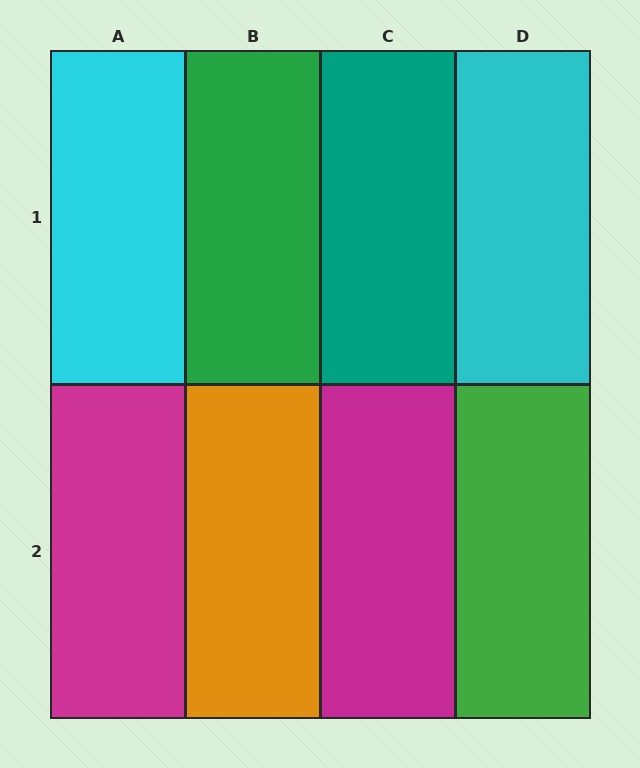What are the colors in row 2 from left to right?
Magenta, orange, magenta, green.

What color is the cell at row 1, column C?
Teal.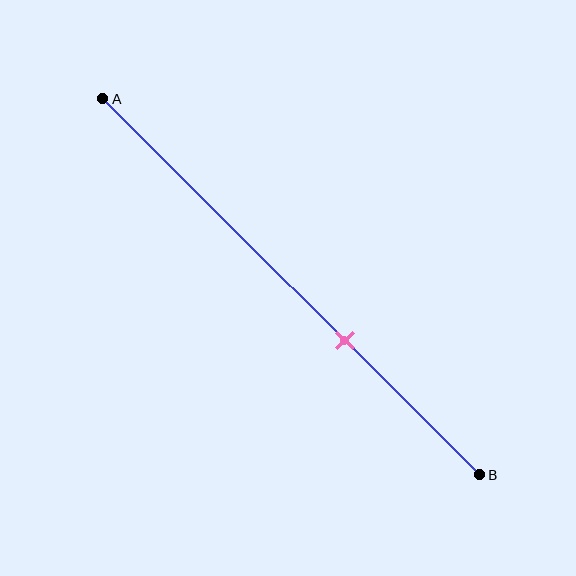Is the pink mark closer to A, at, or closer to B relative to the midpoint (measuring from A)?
The pink mark is closer to point B than the midpoint of segment AB.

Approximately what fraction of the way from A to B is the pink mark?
The pink mark is approximately 65% of the way from A to B.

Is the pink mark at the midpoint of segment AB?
No, the mark is at about 65% from A, not at the 50% midpoint.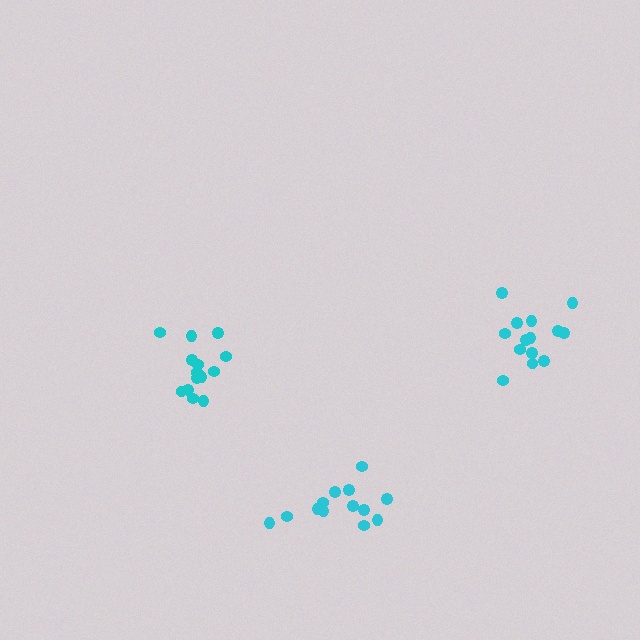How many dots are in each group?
Group 1: 14 dots, Group 2: 14 dots, Group 3: 13 dots (41 total).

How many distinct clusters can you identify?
There are 3 distinct clusters.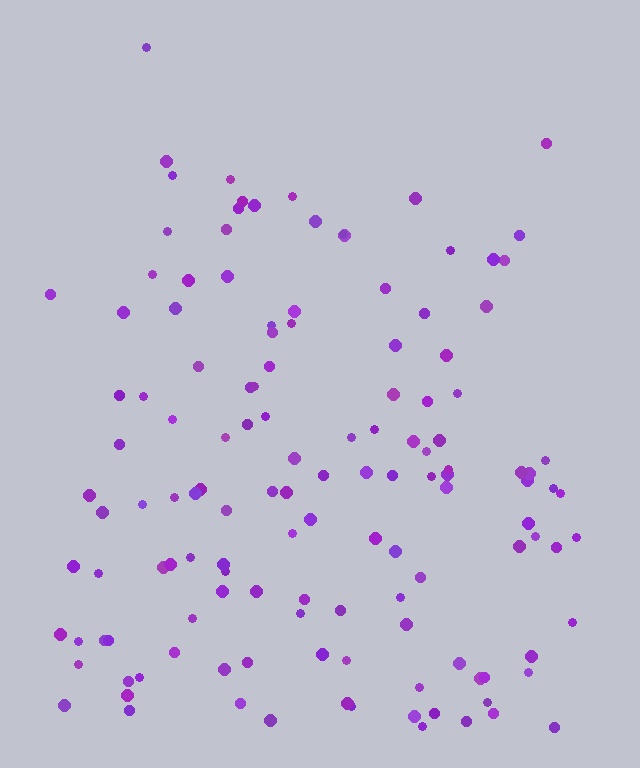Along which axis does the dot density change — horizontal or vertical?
Vertical.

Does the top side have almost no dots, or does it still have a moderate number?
Still a moderate number, just noticeably fewer than the bottom.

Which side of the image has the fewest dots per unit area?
The top.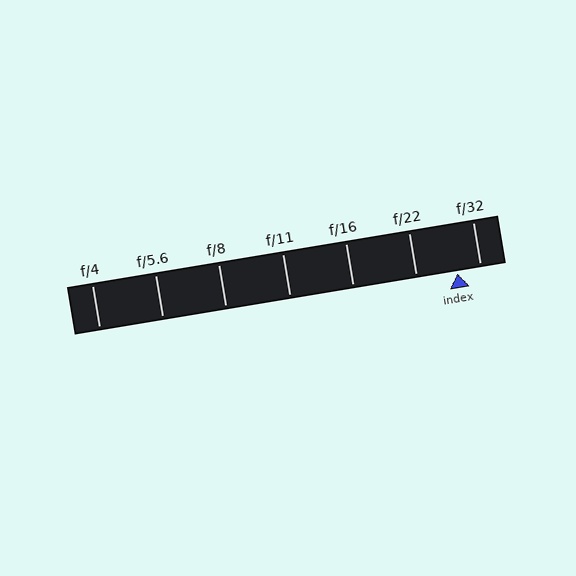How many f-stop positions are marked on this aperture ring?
There are 7 f-stop positions marked.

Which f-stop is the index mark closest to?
The index mark is closest to f/32.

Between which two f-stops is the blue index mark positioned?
The index mark is between f/22 and f/32.